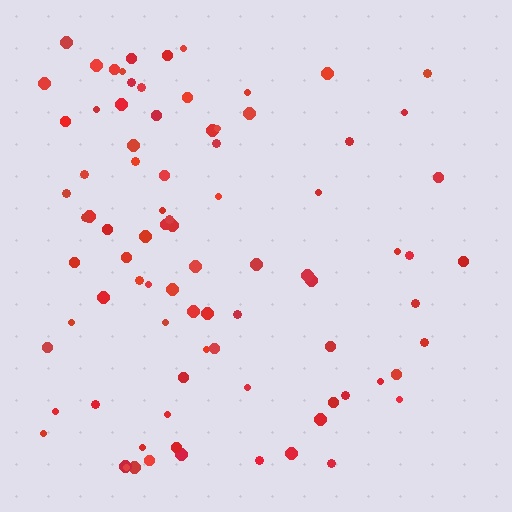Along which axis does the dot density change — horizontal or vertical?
Horizontal.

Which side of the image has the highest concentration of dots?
The left.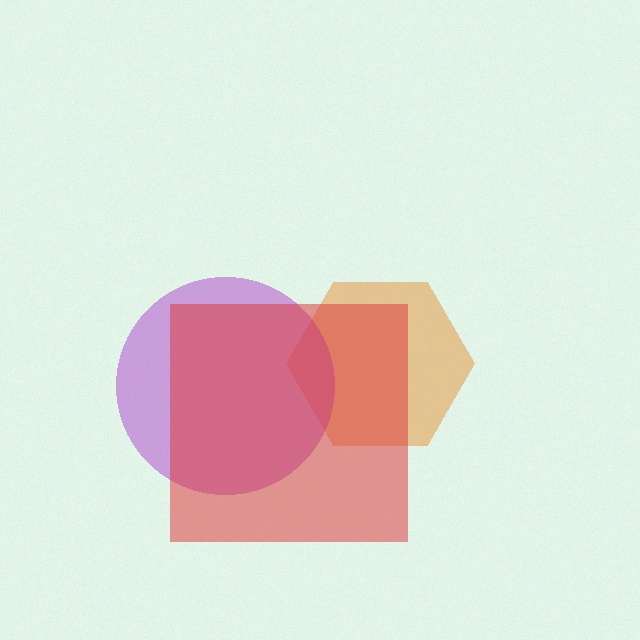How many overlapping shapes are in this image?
There are 3 overlapping shapes in the image.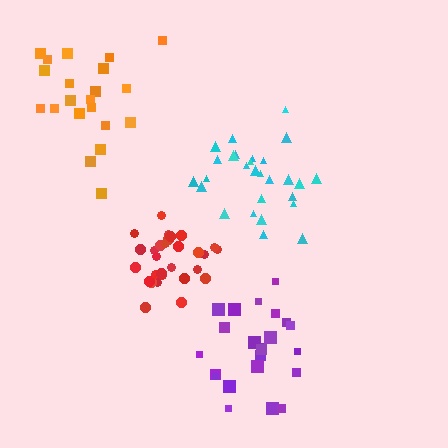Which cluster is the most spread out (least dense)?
Orange.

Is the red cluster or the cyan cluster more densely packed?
Red.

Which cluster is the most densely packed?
Red.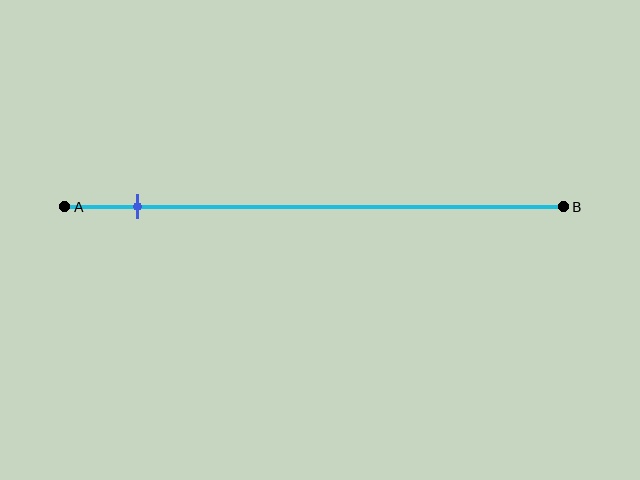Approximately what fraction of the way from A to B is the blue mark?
The blue mark is approximately 15% of the way from A to B.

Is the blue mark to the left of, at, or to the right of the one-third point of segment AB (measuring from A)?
The blue mark is to the left of the one-third point of segment AB.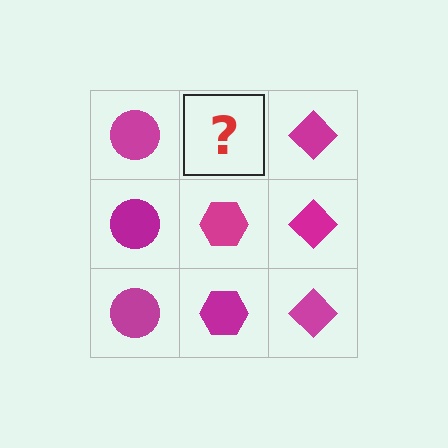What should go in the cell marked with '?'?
The missing cell should contain a magenta hexagon.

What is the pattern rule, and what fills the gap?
The rule is that each column has a consistent shape. The gap should be filled with a magenta hexagon.